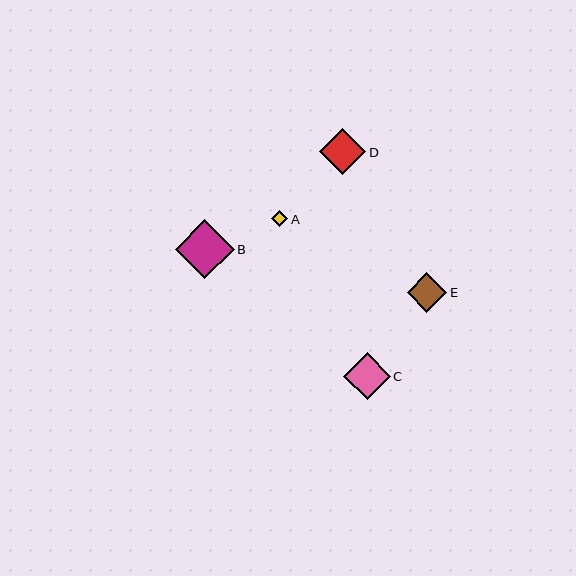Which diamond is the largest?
Diamond B is the largest with a size of approximately 58 pixels.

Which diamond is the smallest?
Diamond A is the smallest with a size of approximately 16 pixels.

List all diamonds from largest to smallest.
From largest to smallest: B, C, D, E, A.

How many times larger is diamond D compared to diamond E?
Diamond D is approximately 1.2 times the size of diamond E.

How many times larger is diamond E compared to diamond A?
Diamond E is approximately 2.4 times the size of diamond A.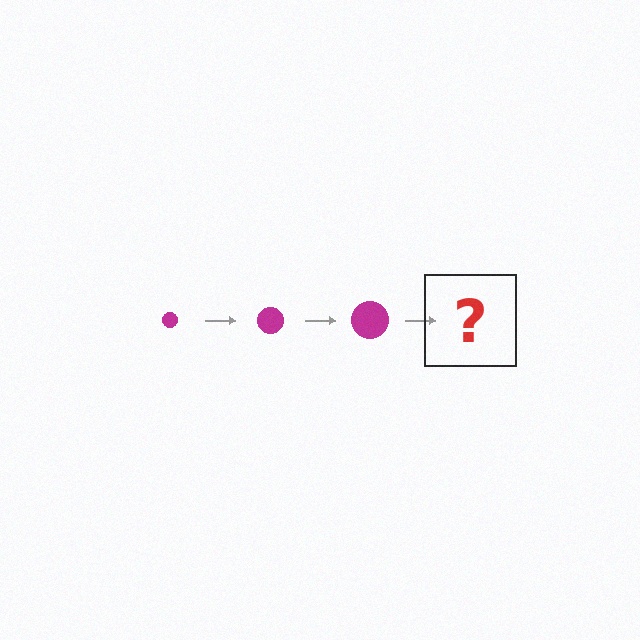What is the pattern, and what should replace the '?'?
The pattern is that the circle gets progressively larger each step. The '?' should be a magenta circle, larger than the previous one.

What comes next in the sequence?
The next element should be a magenta circle, larger than the previous one.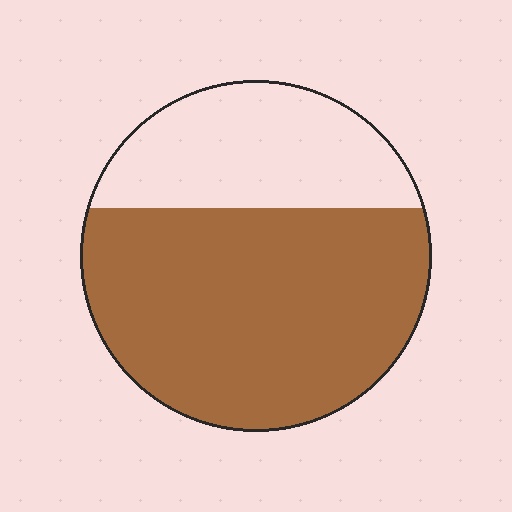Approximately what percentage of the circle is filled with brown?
Approximately 65%.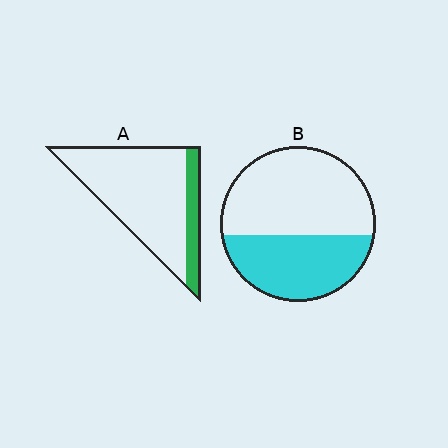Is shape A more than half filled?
No.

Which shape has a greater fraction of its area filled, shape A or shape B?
Shape B.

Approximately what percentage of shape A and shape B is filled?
A is approximately 20% and B is approximately 40%.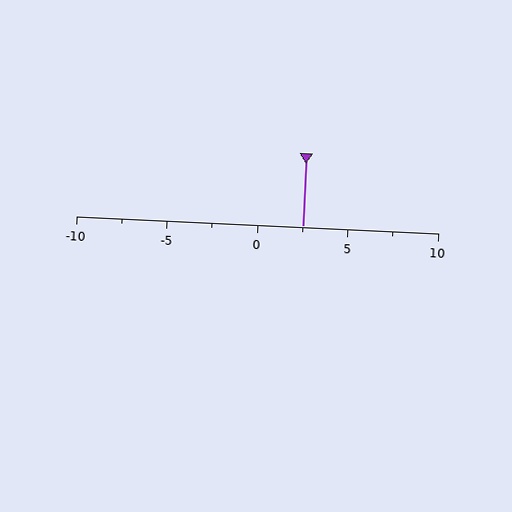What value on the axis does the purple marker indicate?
The marker indicates approximately 2.5.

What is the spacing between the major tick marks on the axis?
The major ticks are spaced 5 apart.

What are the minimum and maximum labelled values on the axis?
The axis runs from -10 to 10.